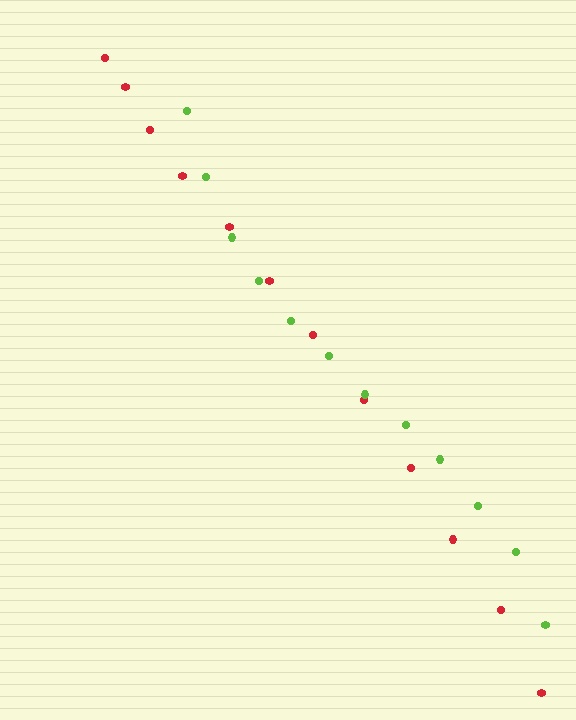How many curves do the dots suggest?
There are 2 distinct paths.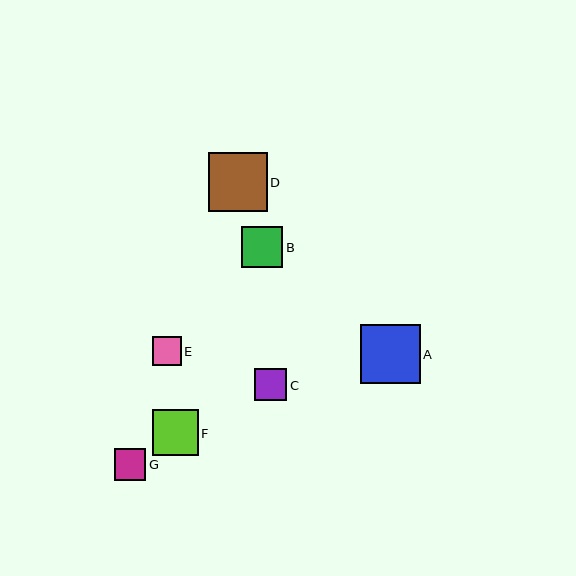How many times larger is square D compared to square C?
Square D is approximately 1.8 times the size of square C.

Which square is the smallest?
Square E is the smallest with a size of approximately 29 pixels.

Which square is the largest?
Square A is the largest with a size of approximately 59 pixels.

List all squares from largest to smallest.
From largest to smallest: A, D, F, B, C, G, E.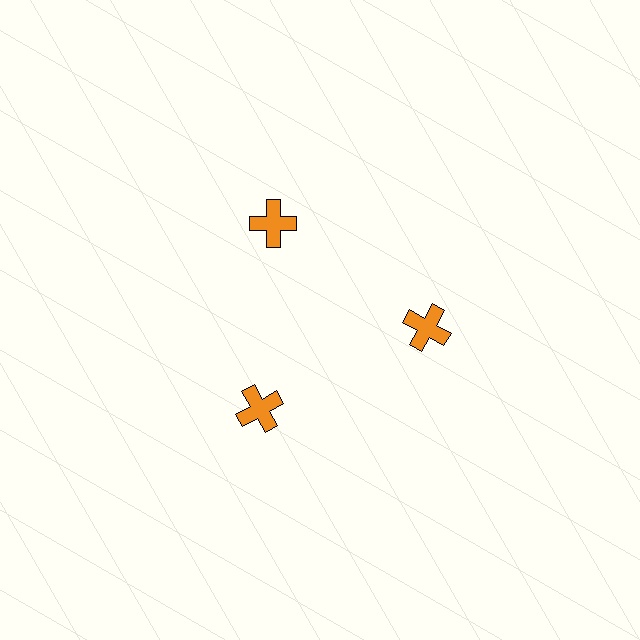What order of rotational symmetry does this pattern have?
This pattern has 3-fold rotational symmetry.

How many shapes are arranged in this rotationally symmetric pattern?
There are 3 shapes, arranged in 3 groups of 1.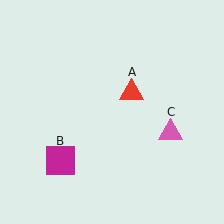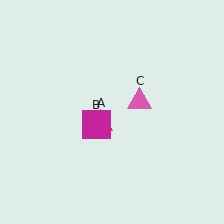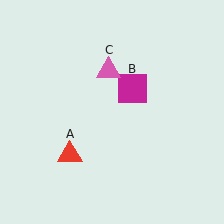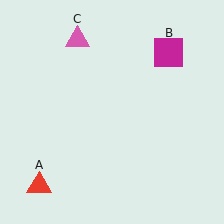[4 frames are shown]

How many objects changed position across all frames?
3 objects changed position: red triangle (object A), magenta square (object B), pink triangle (object C).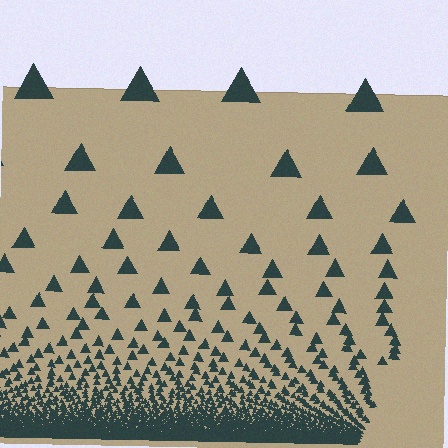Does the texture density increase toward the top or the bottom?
Density increases toward the bottom.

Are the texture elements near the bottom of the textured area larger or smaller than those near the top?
Smaller. The gradient is inverted — elements near the bottom are smaller and denser.